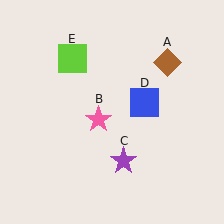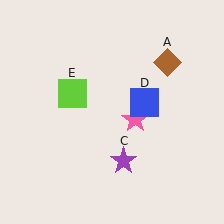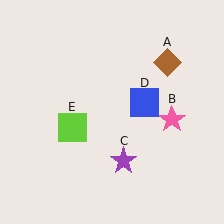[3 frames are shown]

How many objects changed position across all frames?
2 objects changed position: pink star (object B), lime square (object E).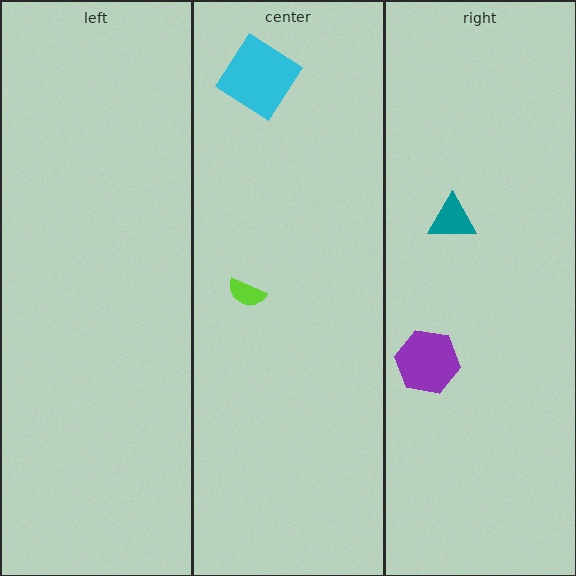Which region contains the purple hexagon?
The right region.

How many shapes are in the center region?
2.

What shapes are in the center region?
The cyan diamond, the lime semicircle.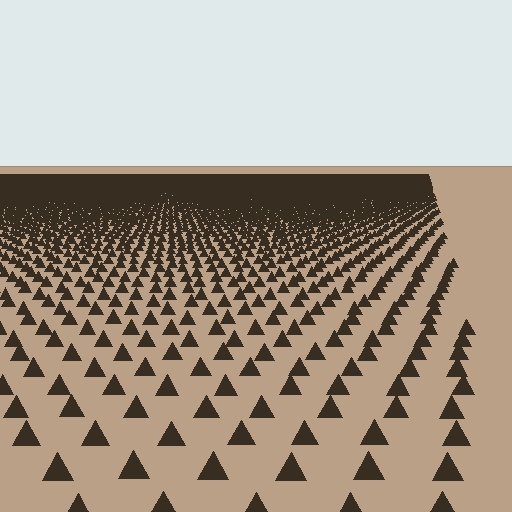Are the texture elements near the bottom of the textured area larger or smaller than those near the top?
Larger. Near the bottom, elements are closer to the viewer and appear at a bigger on-screen size.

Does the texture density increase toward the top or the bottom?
Density increases toward the top.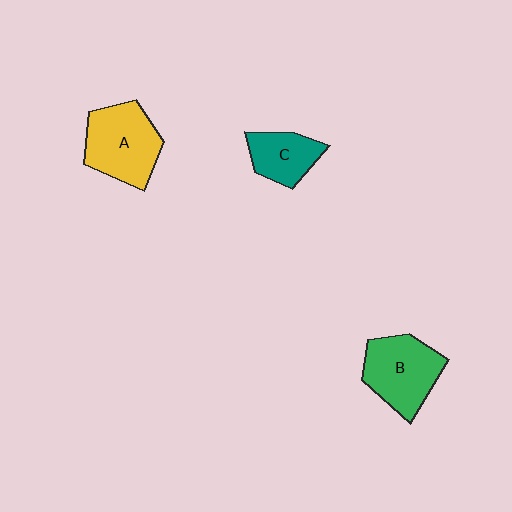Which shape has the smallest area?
Shape C (teal).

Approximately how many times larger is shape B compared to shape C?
Approximately 1.5 times.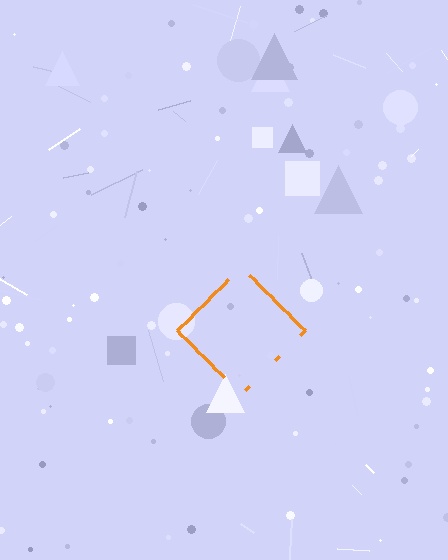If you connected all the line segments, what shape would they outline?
They would outline a diamond.